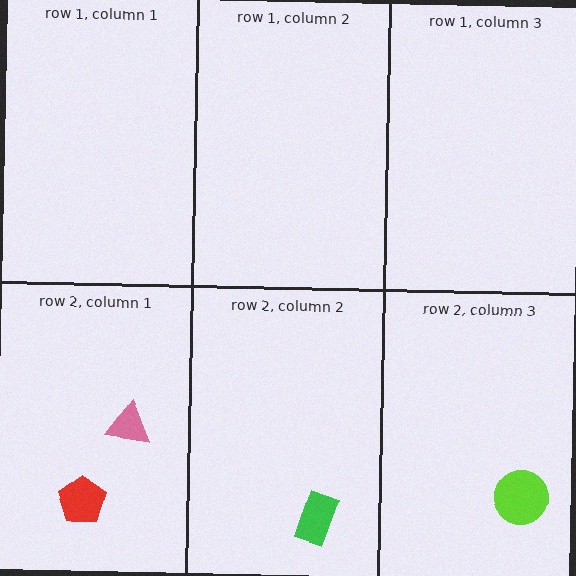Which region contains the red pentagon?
The row 2, column 1 region.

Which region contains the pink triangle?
The row 2, column 1 region.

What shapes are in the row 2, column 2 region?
The green rectangle.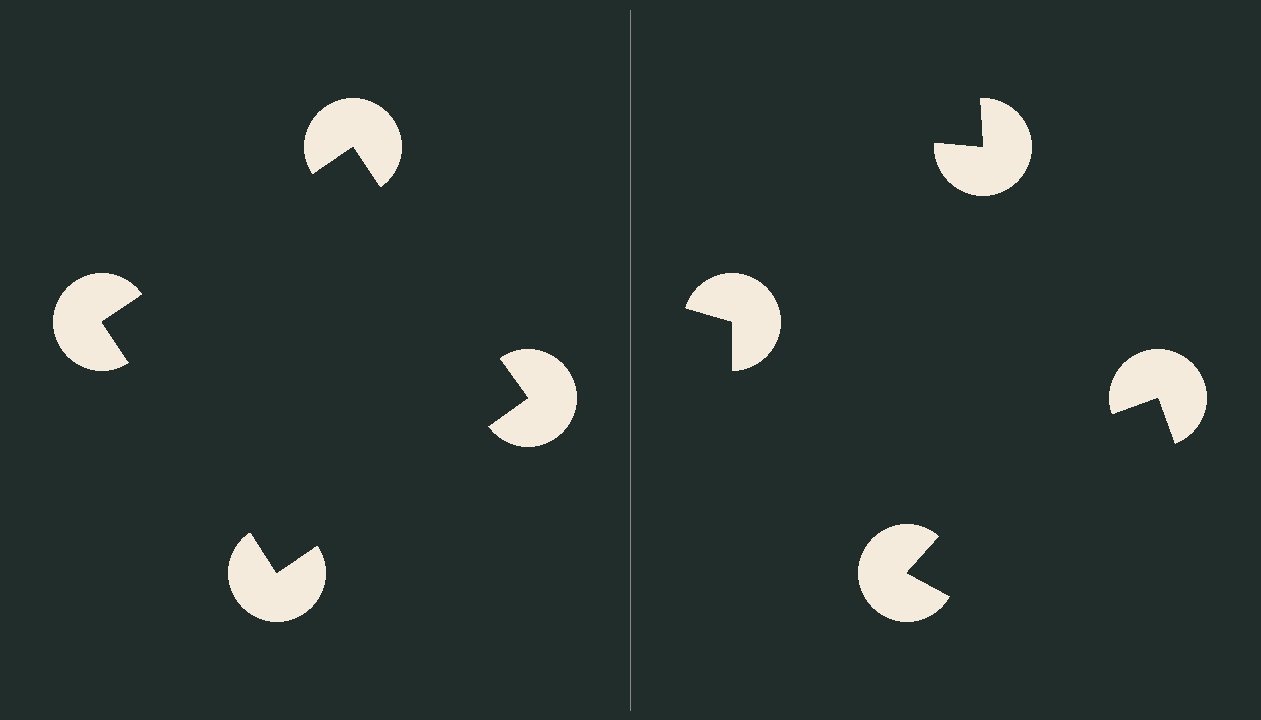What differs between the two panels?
The pac-man discs are positioned identically on both sides; only the wedge orientations differ. On the left they align to a square; on the right they are misaligned.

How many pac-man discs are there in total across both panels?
8 — 4 on each side.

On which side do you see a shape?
An illusory square appears on the left side. On the right side the wedge cuts are rotated, so no coherent shape forms.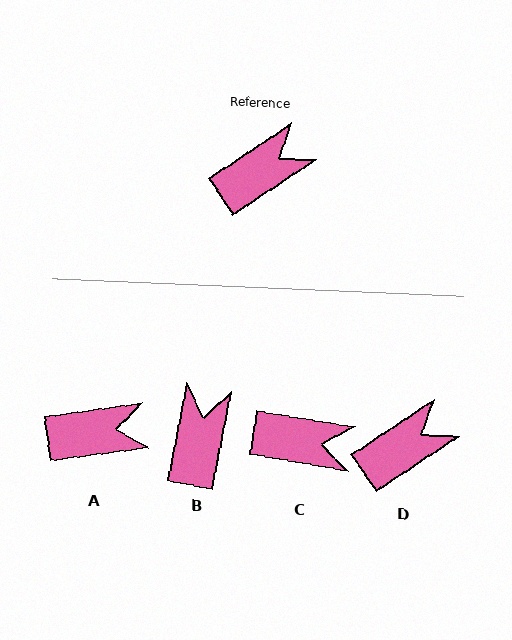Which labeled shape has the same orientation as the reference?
D.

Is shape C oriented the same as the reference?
No, it is off by about 43 degrees.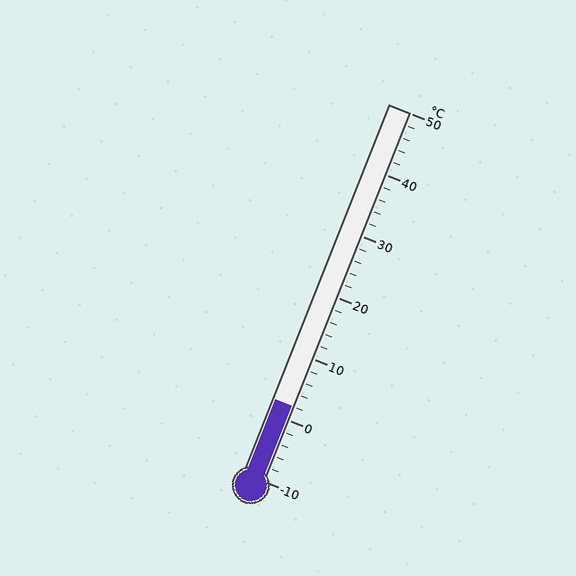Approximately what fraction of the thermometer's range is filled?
The thermometer is filled to approximately 20% of its range.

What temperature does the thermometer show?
The thermometer shows approximately 2°C.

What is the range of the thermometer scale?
The thermometer scale ranges from -10°C to 50°C.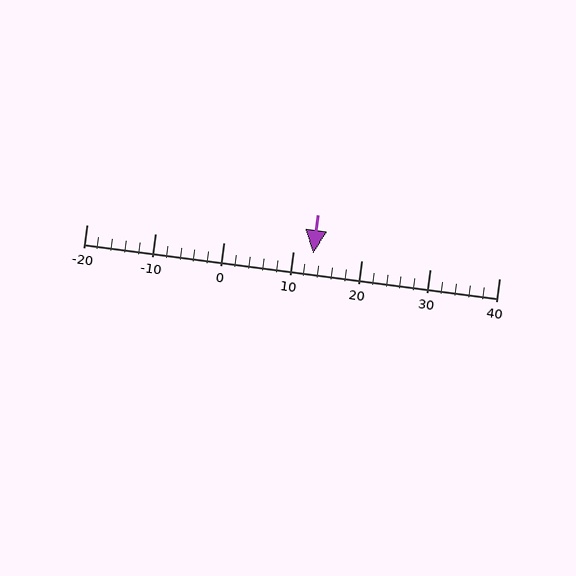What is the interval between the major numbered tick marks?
The major tick marks are spaced 10 units apart.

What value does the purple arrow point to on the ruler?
The purple arrow points to approximately 13.